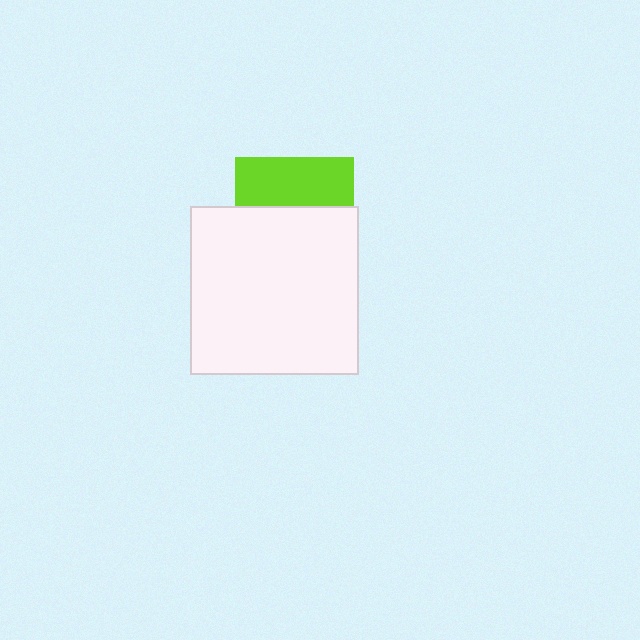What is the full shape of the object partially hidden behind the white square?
The partially hidden object is a lime square.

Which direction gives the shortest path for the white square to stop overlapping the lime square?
Moving down gives the shortest separation.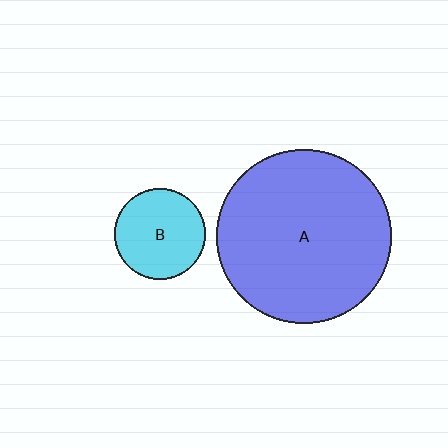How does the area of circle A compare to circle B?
Approximately 3.7 times.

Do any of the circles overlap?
No, none of the circles overlap.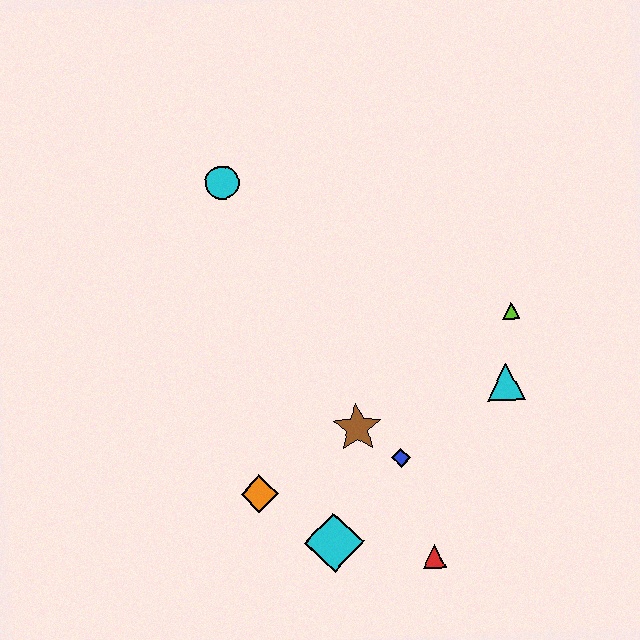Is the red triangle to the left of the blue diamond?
No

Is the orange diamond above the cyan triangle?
No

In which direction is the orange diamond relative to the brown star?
The orange diamond is to the left of the brown star.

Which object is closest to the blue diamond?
The brown star is closest to the blue diamond.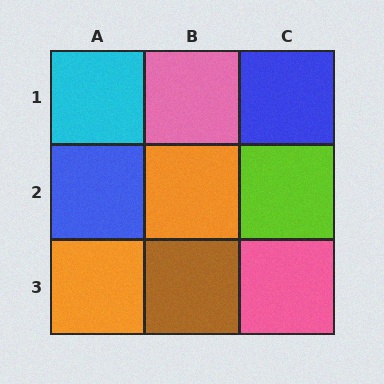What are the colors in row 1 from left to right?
Cyan, pink, blue.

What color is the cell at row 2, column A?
Blue.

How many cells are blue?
2 cells are blue.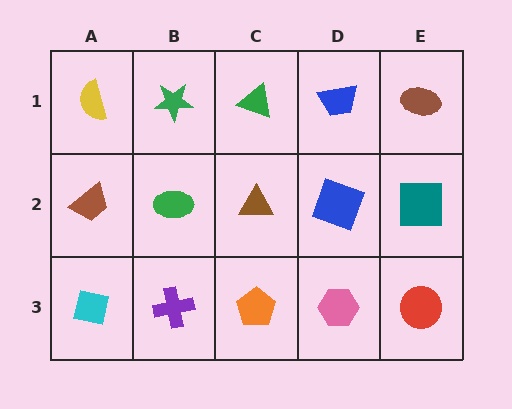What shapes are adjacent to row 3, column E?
A teal square (row 2, column E), a pink hexagon (row 3, column D).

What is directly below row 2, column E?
A red circle.